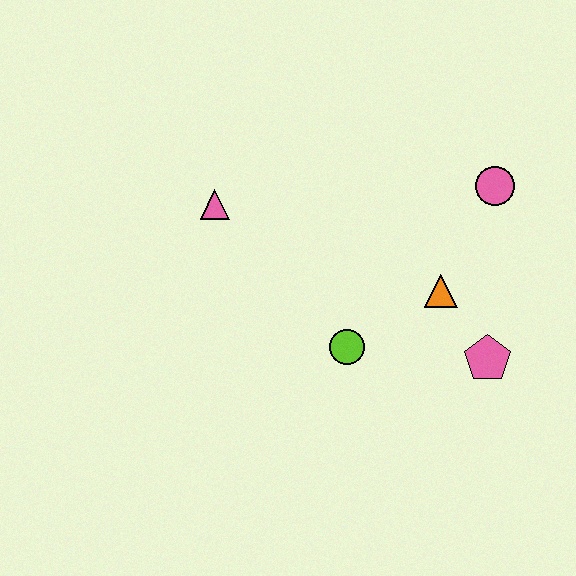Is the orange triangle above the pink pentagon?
Yes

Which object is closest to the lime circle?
The orange triangle is closest to the lime circle.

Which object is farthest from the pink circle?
The pink triangle is farthest from the pink circle.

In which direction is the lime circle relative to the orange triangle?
The lime circle is to the left of the orange triangle.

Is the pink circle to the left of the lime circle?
No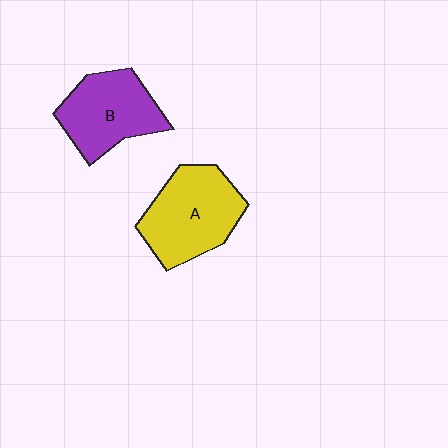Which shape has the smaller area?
Shape B (purple).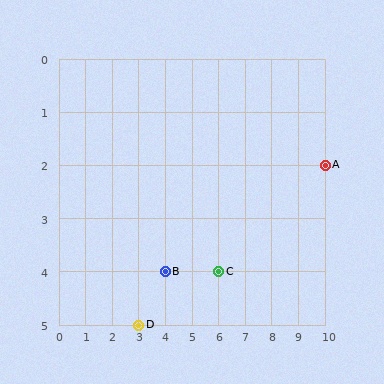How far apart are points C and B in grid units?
Points C and B are 2 columns apart.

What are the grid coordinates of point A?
Point A is at grid coordinates (10, 2).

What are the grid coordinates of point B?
Point B is at grid coordinates (4, 4).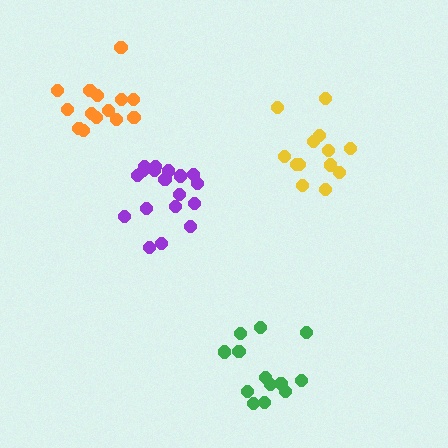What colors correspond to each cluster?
The clusters are colored: yellow, green, purple, orange.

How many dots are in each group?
Group 1: 13 dots, Group 2: 13 dots, Group 3: 18 dots, Group 4: 14 dots (58 total).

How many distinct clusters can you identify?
There are 4 distinct clusters.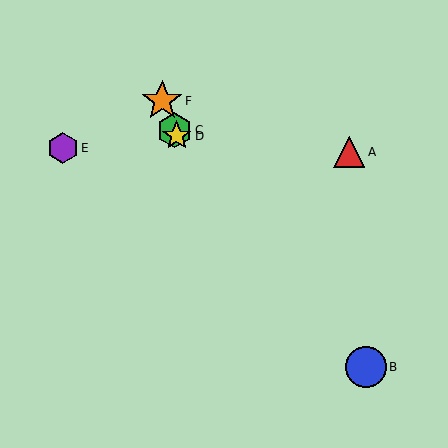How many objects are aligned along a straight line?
3 objects (C, D, F) are aligned along a straight line.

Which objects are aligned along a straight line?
Objects C, D, F are aligned along a straight line.